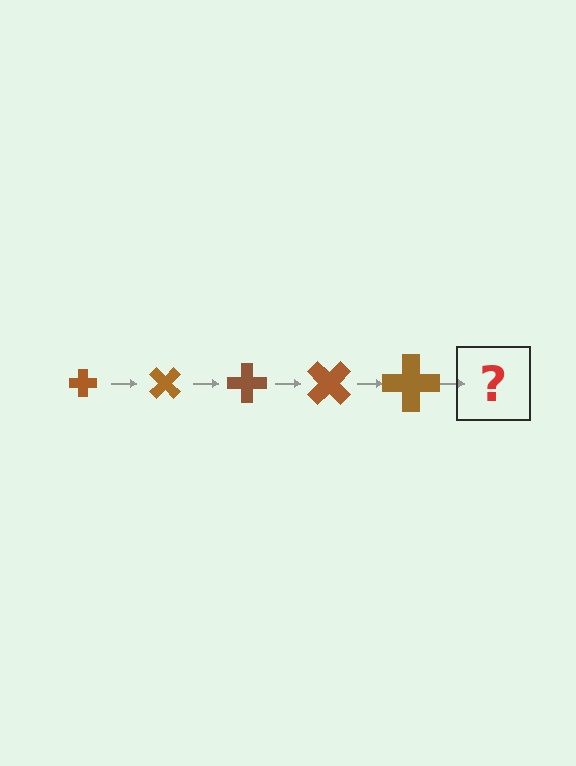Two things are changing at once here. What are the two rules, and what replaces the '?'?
The two rules are that the cross grows larger each step and it rotates 45 degrees each step. The '?' should be a cross, larger than the previous one and rotated 225 degrees from the start.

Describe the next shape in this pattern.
It should be a cross, larger than the previous one and rotated 225 degrees from the start.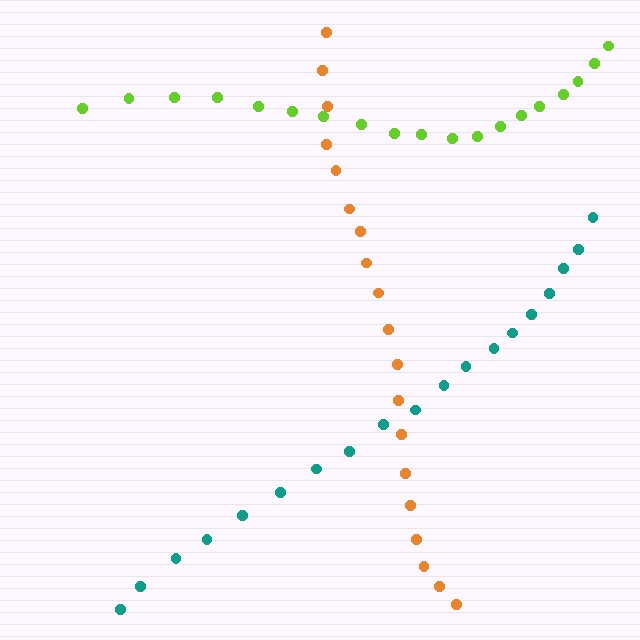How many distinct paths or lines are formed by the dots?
There are 3 distinct paths.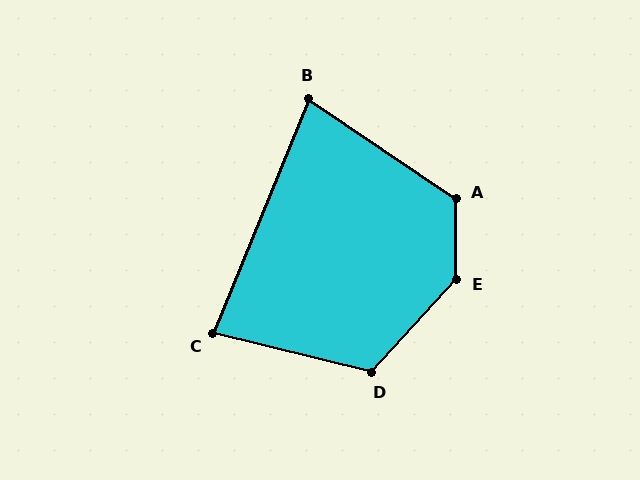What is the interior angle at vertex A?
Approximately 125 degrees (obtuse).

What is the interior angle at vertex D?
Approximately 118 degrees (obtuse).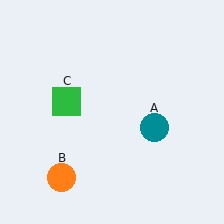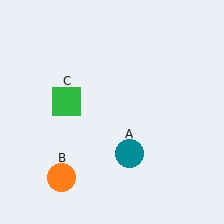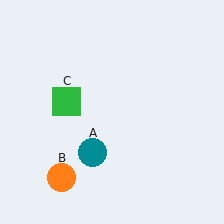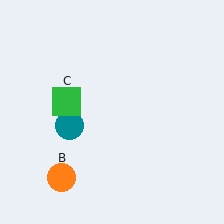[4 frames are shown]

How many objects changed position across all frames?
1 object changed position: teal circle (object A).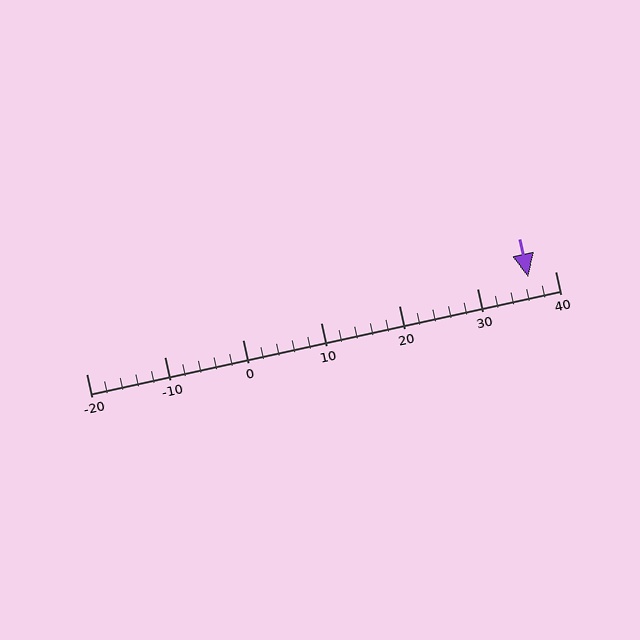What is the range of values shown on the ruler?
The ruler shows values from -20 to 40.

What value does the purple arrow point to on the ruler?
The purple arrow points to approximately 36.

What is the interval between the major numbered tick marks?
The major tick marks are spaced 10 units apart.